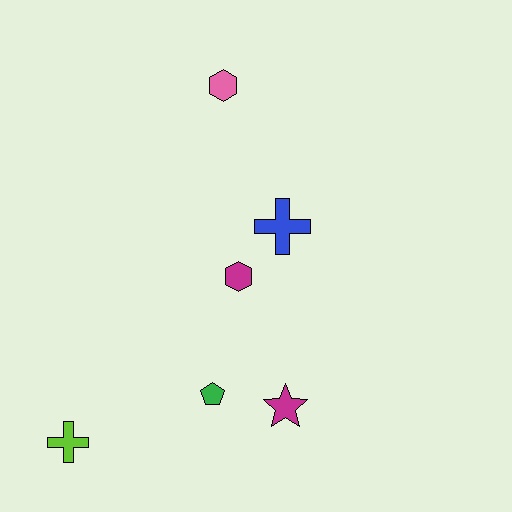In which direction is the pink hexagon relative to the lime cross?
The pink hexagon is above the lime cross.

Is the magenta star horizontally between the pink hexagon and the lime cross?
No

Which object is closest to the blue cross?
The magenta hexagon is closest to the blue cross.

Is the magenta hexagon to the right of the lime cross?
Yes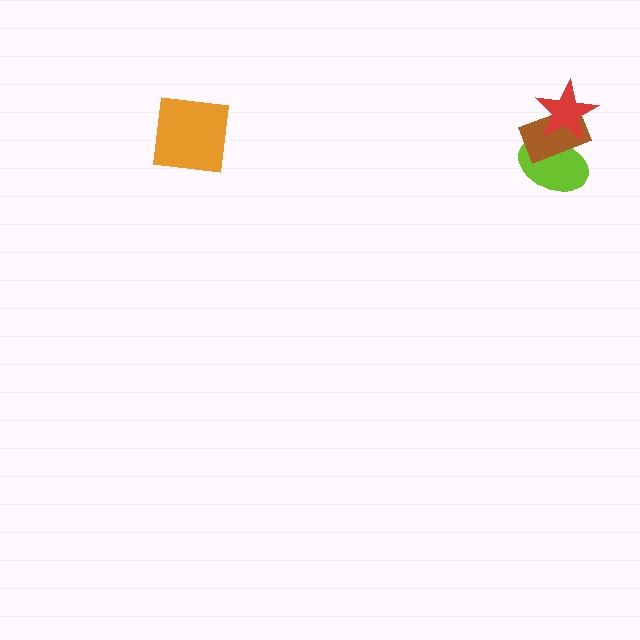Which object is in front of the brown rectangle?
The red star is in front of the brown rectangle.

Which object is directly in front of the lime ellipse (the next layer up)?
The brown rectangle is directly in front of the lime ellipse.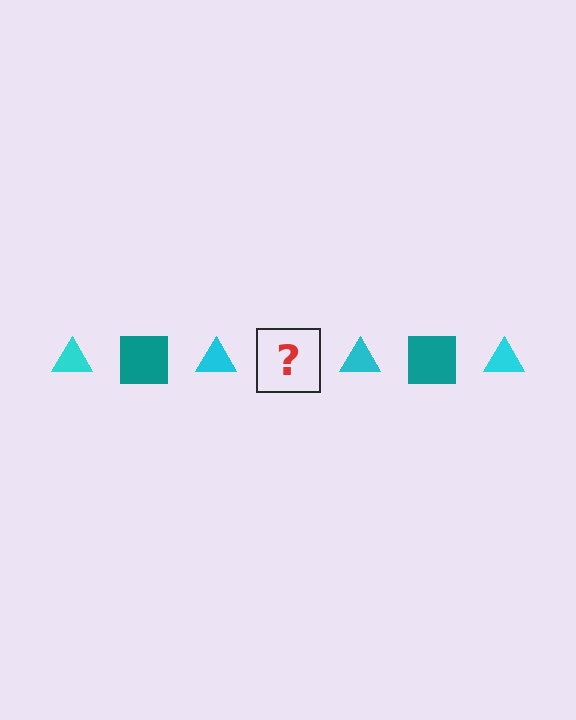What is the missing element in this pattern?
The missing element is a teal square.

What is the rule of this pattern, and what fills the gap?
The rule is that the pattern alternates between cyan triangle and teal square. The gap should be filled with a teal square.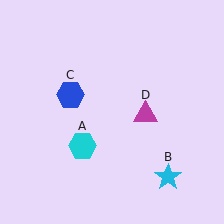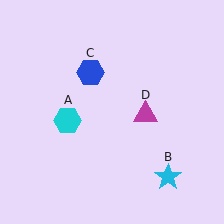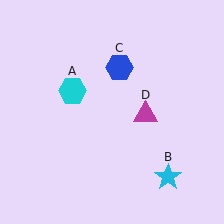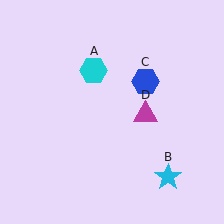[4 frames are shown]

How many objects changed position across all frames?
2 objects changed position: cyan hexagon (object A), blue hexagon (object C).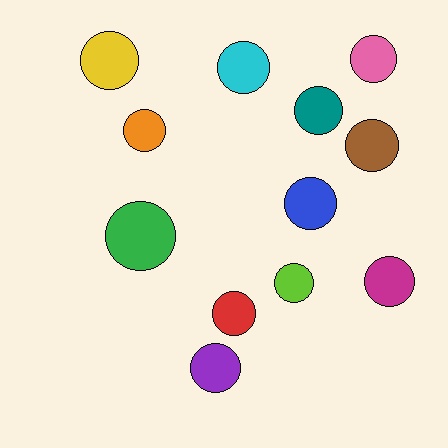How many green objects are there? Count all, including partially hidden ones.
There is 1 green object.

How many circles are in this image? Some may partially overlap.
There are 12 circles.